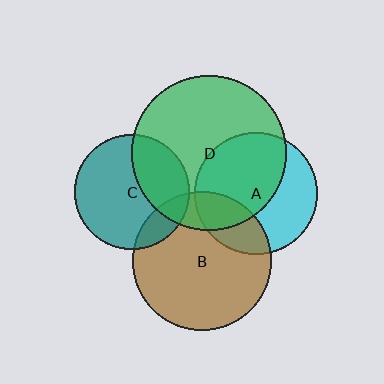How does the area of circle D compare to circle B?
Approximately 1.2 times.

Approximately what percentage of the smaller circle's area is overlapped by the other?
Approximately 15%.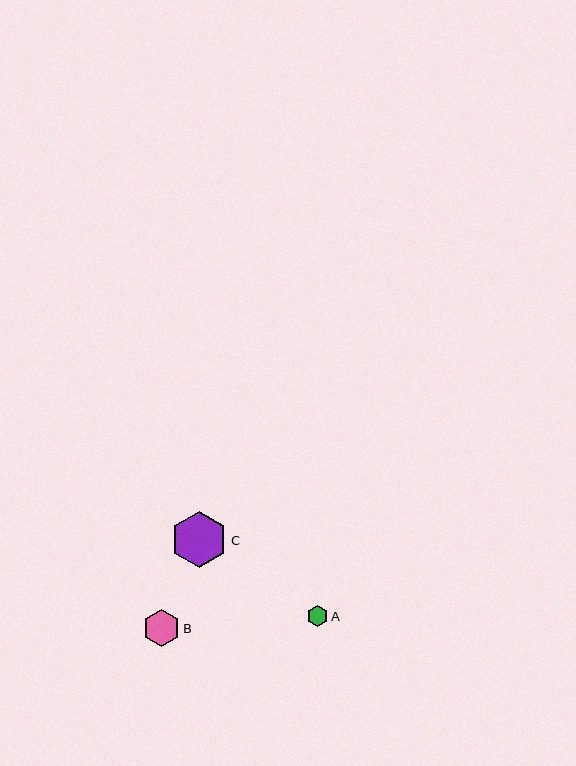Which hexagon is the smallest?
Hexagon A is the smallest with a size of approximately 21 pixels.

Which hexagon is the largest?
Hexagon C is the largest with a size of approximately 56 pixels.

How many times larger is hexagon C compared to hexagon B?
Hexagon C is approximately 1.5 times the size of hexagon B.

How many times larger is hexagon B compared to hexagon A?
Hexagon B is approximately 1.7 times the size of hexagon A.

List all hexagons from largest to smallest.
From largest to smallest: C, B, A.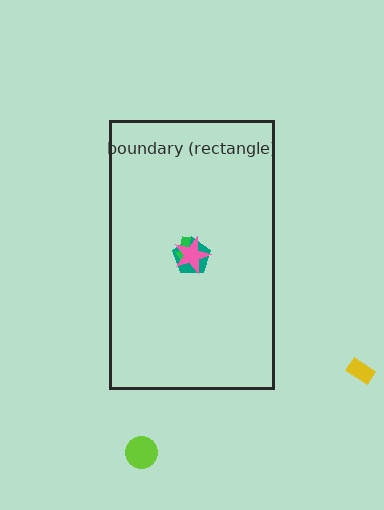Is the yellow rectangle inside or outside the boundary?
Outside.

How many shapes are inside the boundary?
3 inside, 2 outside.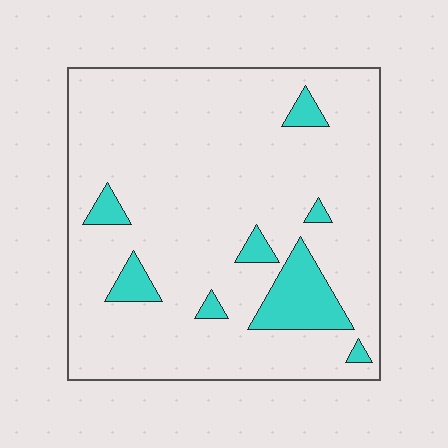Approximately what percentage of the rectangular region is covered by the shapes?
Approximately 10%.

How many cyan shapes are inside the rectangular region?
8.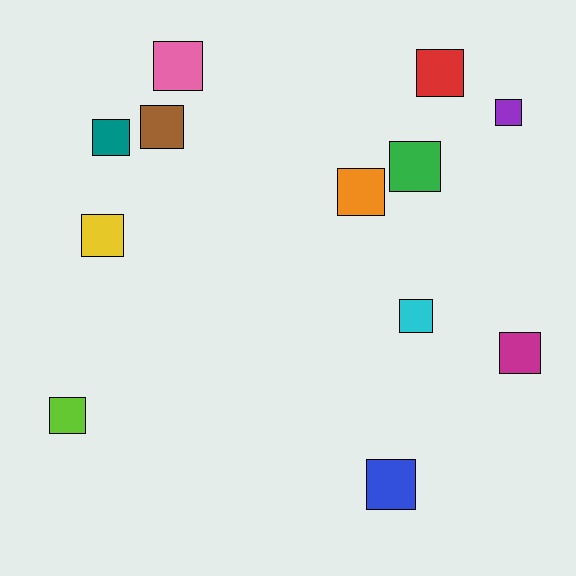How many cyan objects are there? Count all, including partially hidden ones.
There is 1 cyan object.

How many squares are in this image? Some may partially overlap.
There are 12 squares.